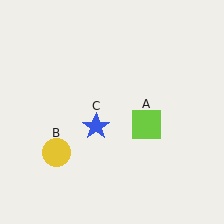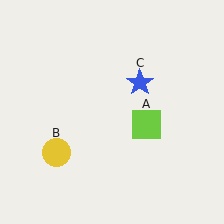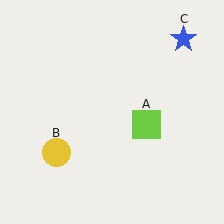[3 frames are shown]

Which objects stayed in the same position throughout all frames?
Lime square (object A) and yellow circle (object B) remained stationary.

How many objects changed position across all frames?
1 object changed position: blue star (object C).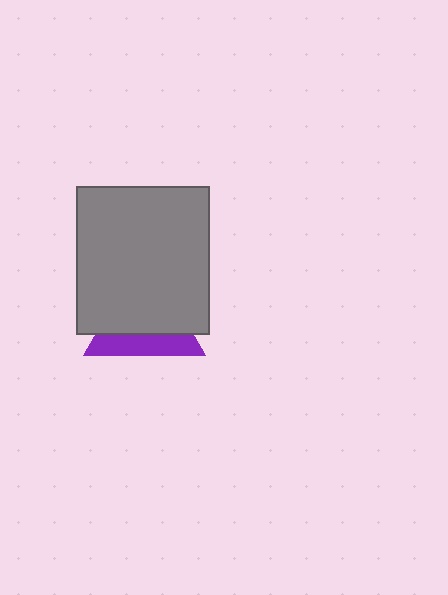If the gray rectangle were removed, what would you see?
You would see the complete purple triangle.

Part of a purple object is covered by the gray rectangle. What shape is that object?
It is a triangle.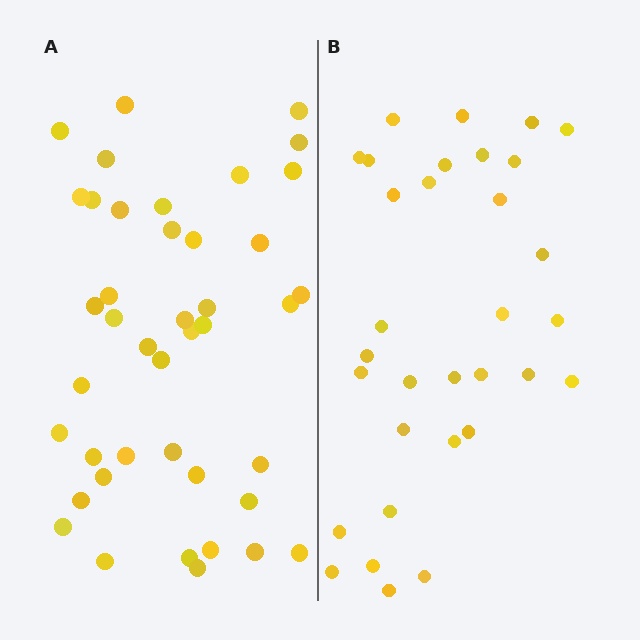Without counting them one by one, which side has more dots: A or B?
Region A (the left region) has more dots.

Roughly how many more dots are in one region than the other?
Region A has roughly 10 or so more dots than region B.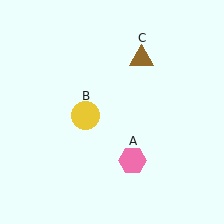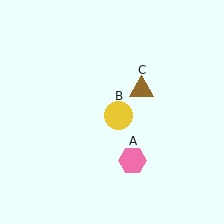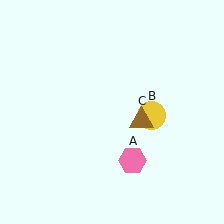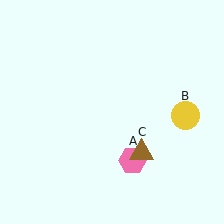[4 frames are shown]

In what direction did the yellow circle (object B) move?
The yellow circle (object B) moved right.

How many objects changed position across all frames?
2 objects changed position: yellow circle (object B), brown triangle (object C).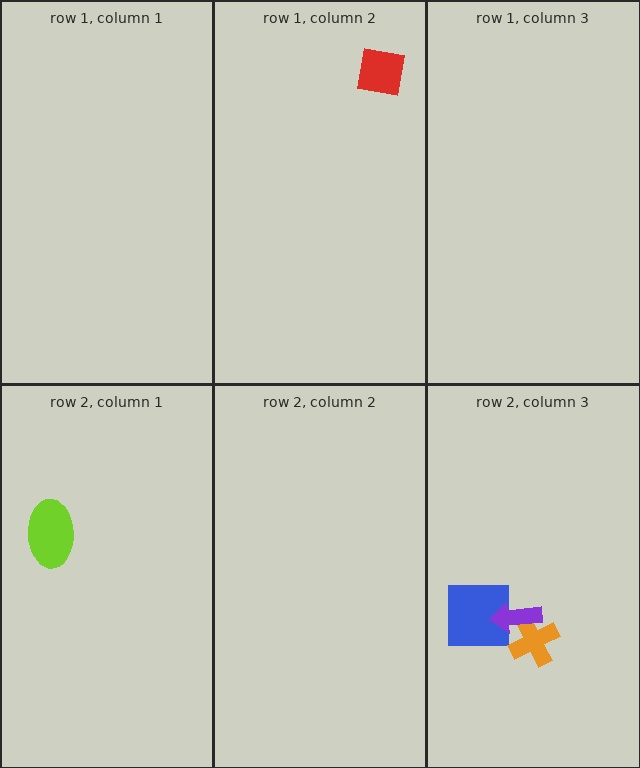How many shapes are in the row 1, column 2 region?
1.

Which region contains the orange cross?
The row 2, column 3 region.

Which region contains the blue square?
The row 2, column 3 region.